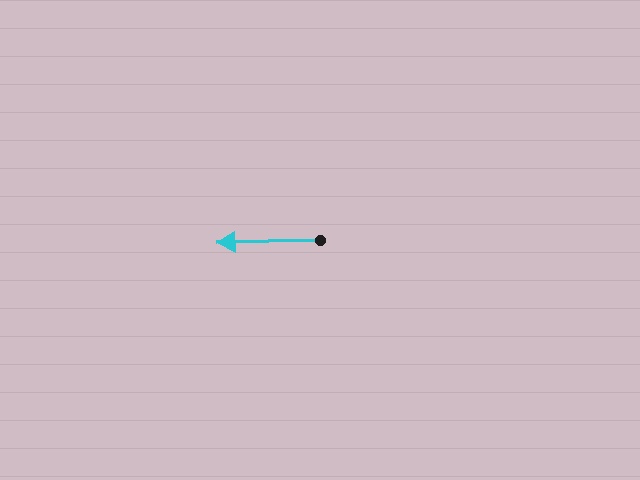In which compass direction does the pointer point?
West.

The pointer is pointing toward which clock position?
Roughly 9 o'clock.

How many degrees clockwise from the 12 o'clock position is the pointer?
Approximately 269 degrees.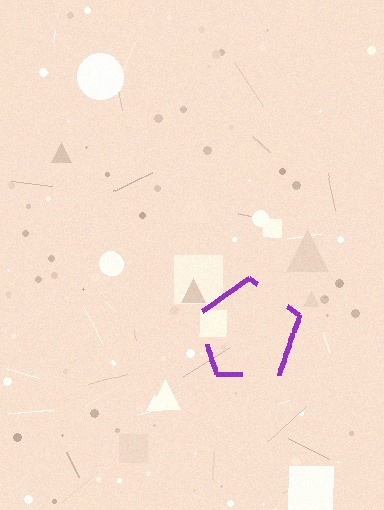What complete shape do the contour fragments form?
The contour fragments form a pentagon.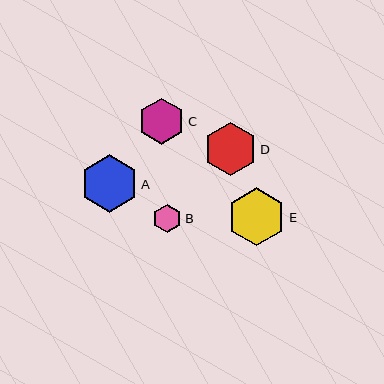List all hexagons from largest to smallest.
From largest to smallest: E, A, D, C, B.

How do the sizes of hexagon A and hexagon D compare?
Hexagon A and hexagon D are approximately the same size.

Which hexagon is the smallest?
Hexagon B is the smallest with a size of approximately 29 pixels.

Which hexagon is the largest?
Hexagon E is the largest with a size of approximately 58 pixels.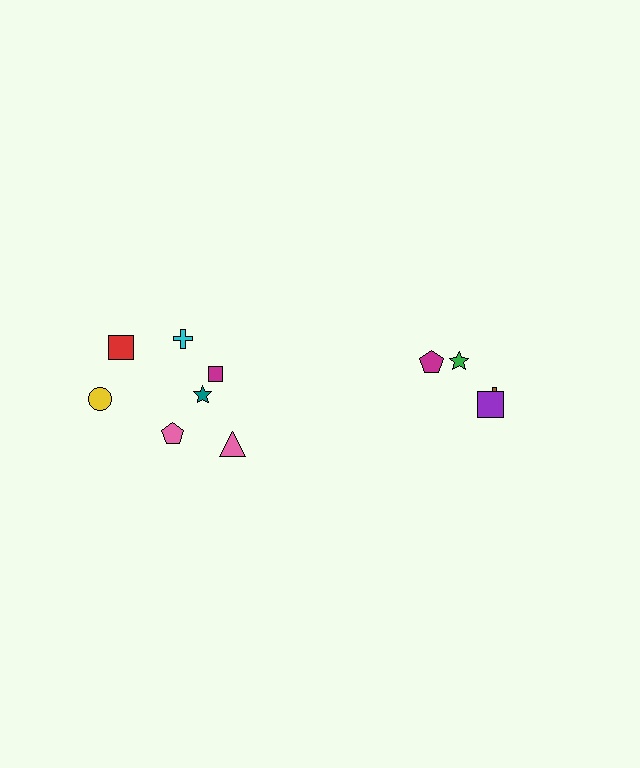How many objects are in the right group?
There are 4 objects.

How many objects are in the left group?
There are 7 objects.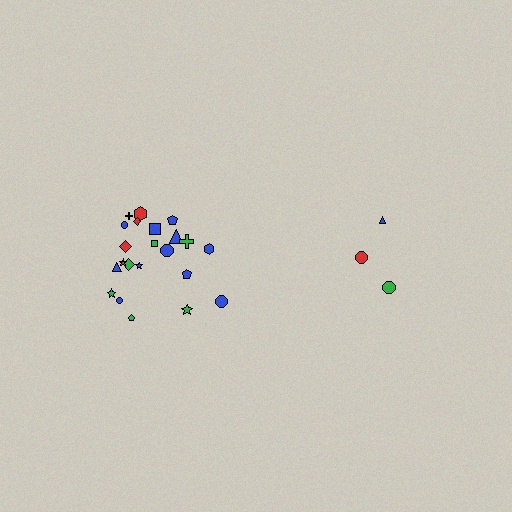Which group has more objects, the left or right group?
The left group.